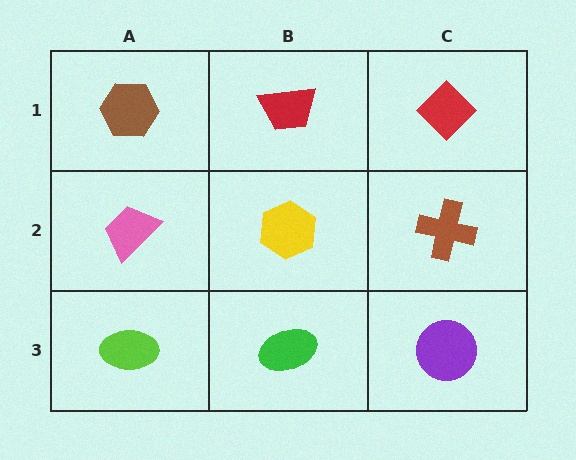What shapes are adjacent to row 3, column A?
A pink trapezoid (row 2, column A), a green ellipse (row 3, column B).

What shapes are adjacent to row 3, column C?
A brown cross (row 2, column C), a green ellipse (row 3, column B).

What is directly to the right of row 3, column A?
A green ellipse.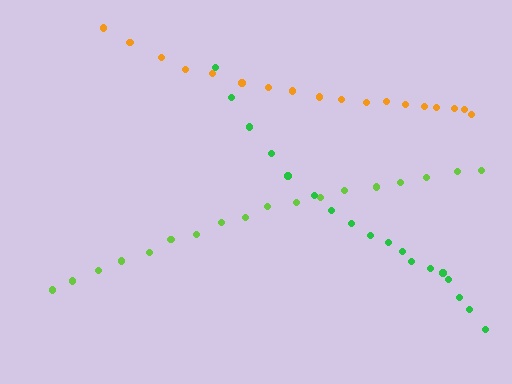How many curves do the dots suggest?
There are 3 distinct paths.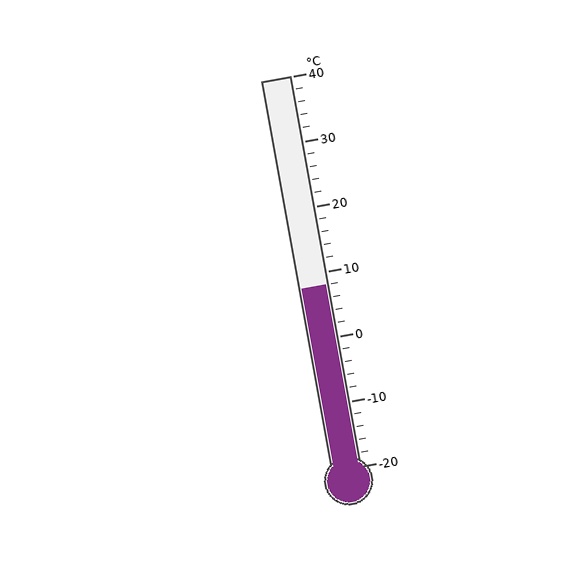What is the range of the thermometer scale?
The thermometer scale ranges from -20°C to 40°C.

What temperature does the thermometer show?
The thermometer shows approximately 8°C.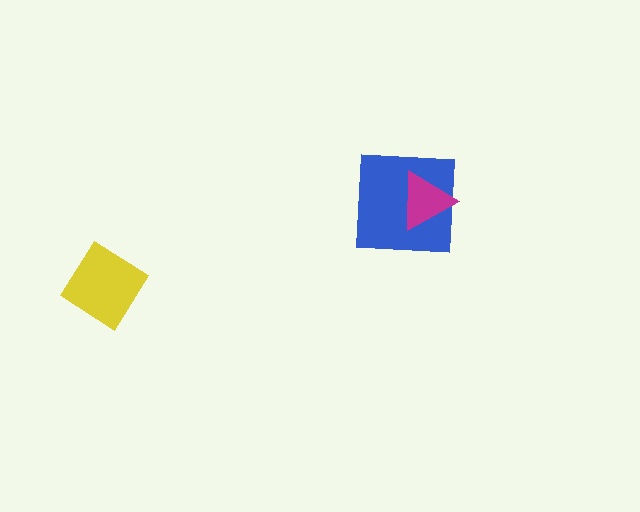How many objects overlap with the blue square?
1 object overlaps with the blue square.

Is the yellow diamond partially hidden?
No, no other shape covers it.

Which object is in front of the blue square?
The magenta triangle is in front of the blue square.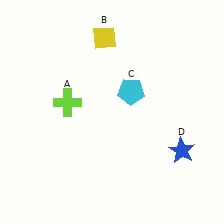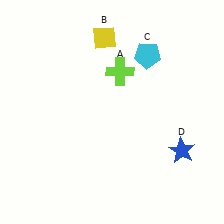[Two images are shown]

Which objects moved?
The objects that moved are: the lime cross (A), the cyan pentagon (C).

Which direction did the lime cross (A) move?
The lime cross (A) moved right.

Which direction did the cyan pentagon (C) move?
The cyan pentagon (C) moved up.